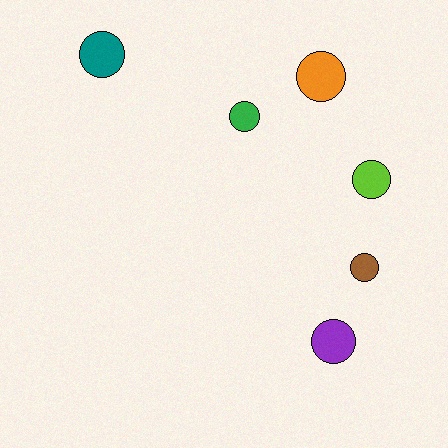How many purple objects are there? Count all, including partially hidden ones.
There is 1 purple object.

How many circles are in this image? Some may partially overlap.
There are 6 circles.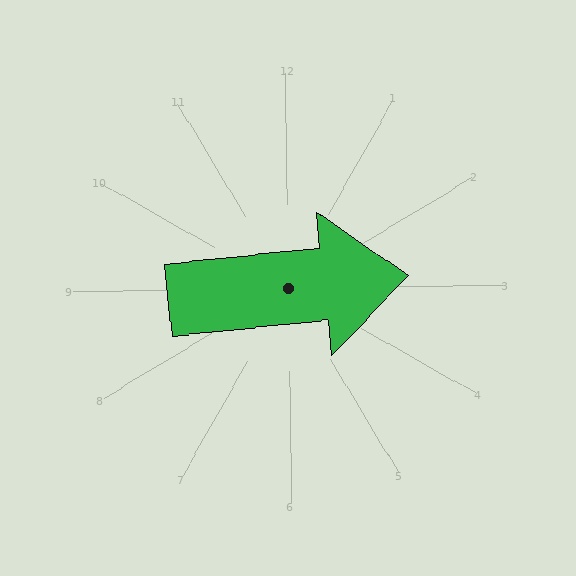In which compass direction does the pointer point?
East.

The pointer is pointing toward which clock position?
Roughly 3 o'clock.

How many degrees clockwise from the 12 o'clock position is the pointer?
Approximately 85 degrees.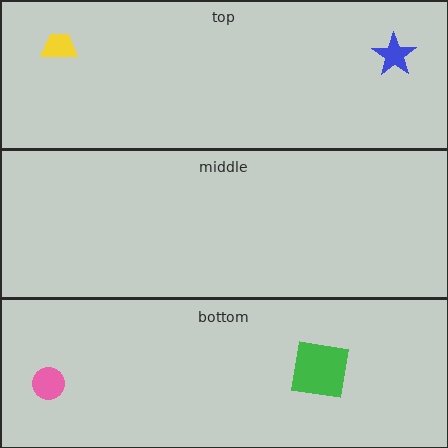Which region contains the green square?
The bottom region.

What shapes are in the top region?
The blue star, the yellow trapezoid.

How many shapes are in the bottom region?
2.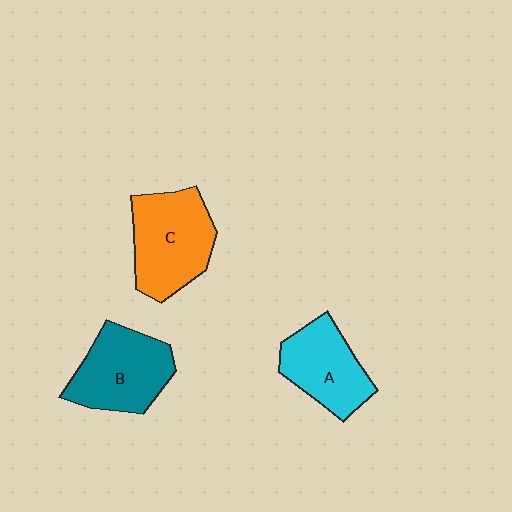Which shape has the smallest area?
Shape A (cyan).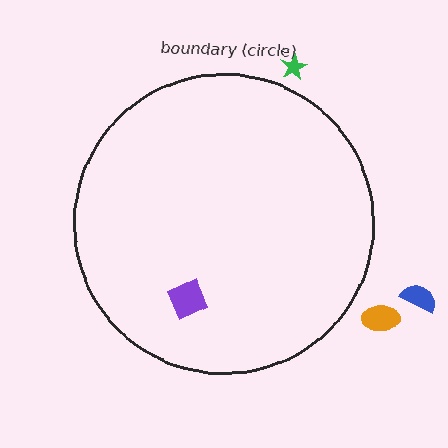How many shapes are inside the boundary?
1 inside, 3 outside.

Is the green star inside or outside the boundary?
Outside.